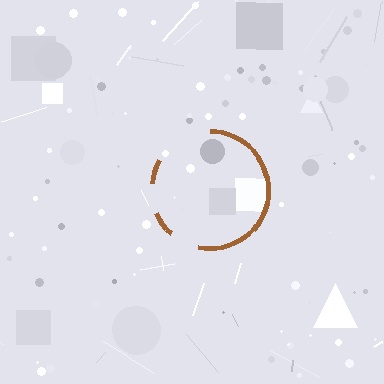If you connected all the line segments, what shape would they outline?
They would outline a circle.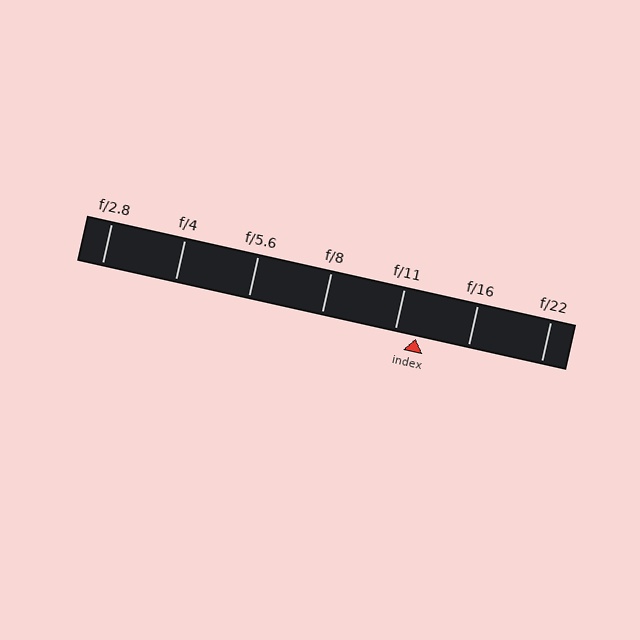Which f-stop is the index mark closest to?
The index mark is closest to f/11.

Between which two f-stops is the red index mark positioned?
The index mark is between f/11 and f/16.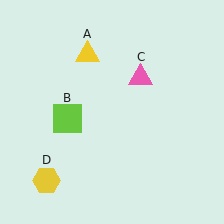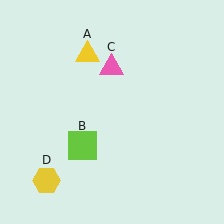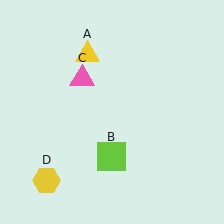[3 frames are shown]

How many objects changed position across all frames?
2 objects changed position: lime square (object B), pink triangle (object C).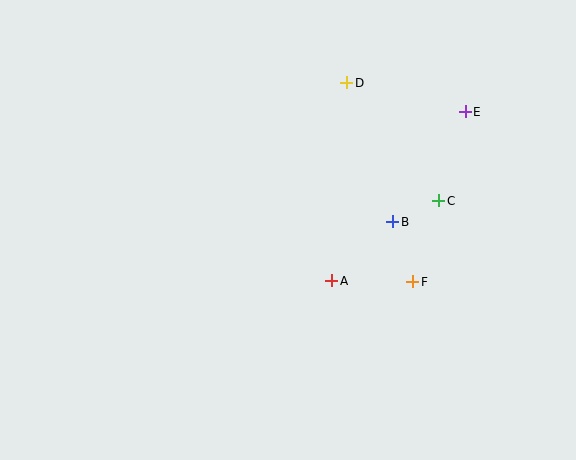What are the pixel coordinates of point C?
Point C is at (439, 201).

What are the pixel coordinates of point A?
Point A is at (332, 281).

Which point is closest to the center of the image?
Point A at (332, 281) is closest to the center.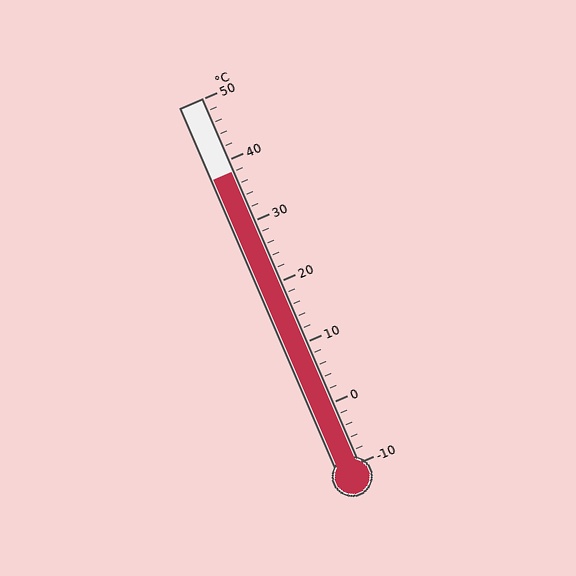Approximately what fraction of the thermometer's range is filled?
The thermometer is filled to approximately 80% of its range.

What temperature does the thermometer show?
The thermometer shows approximately 38°C.